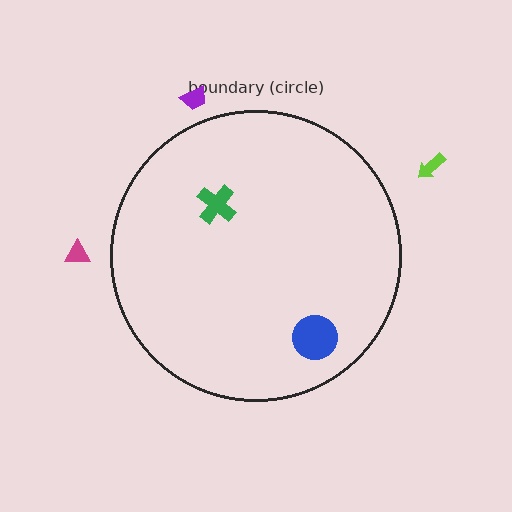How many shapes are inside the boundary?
2 inside, 3 outside.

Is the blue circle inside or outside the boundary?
Inside.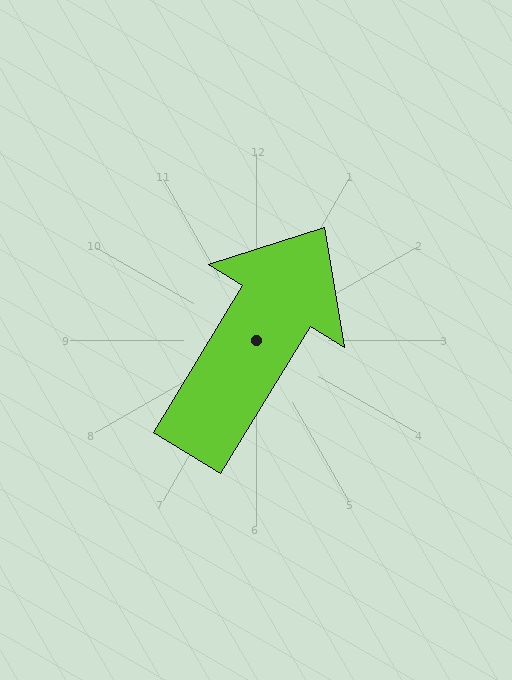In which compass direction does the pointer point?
Northeast.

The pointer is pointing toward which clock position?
Roughly 1 o'clock.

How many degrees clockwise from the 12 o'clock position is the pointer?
Approximately 31 degrees.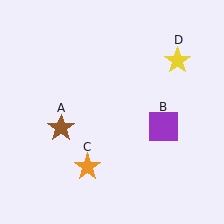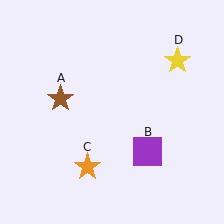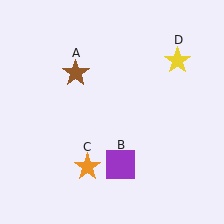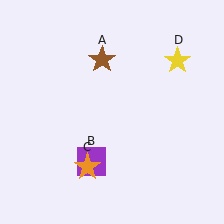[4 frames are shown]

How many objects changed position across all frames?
2 objects changed position: brown star (object A), purple square (object B).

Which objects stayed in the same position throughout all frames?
Orange star (object C) and yellow star (object D) remained stationary.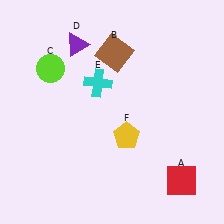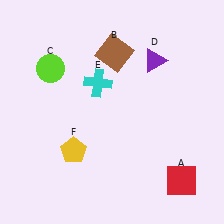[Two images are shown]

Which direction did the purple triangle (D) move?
The purple triangle (D) moved right.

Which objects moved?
The objects that moved are: the purple triangle (D), the yellow pentagon (F).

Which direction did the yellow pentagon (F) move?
The yellow pentagon (F) moved left.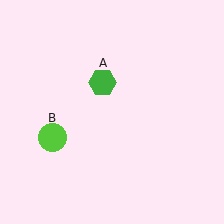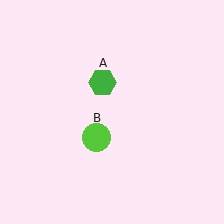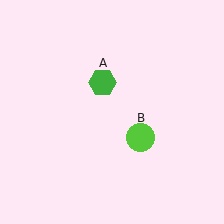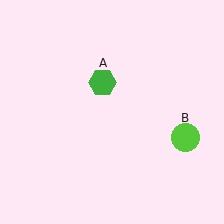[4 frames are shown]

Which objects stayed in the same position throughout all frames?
Green hexagon (object A) remained stationary.